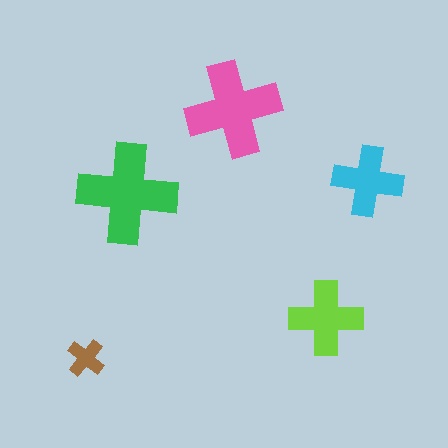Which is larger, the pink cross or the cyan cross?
The pink one.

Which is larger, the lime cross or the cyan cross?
The lime one.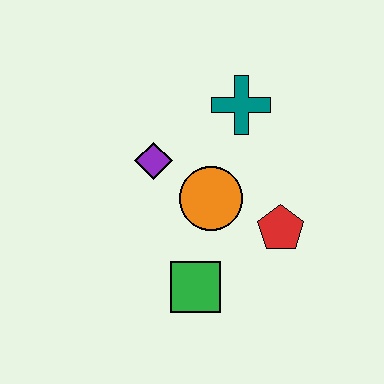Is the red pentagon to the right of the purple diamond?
Yes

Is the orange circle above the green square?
Yes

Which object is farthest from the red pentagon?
The purple diamond is farthest from the red pentagon.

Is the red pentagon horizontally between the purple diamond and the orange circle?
No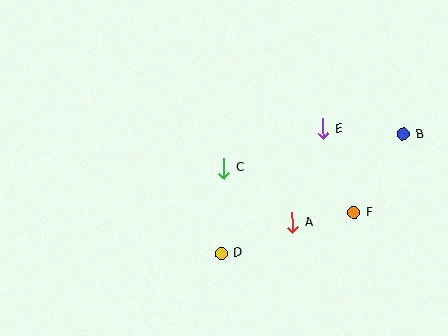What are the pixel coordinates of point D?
Point D is at (221, 253).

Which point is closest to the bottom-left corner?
Point D is closest to the bottom-left corner.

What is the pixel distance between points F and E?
The distance between F and E is 89 pixels.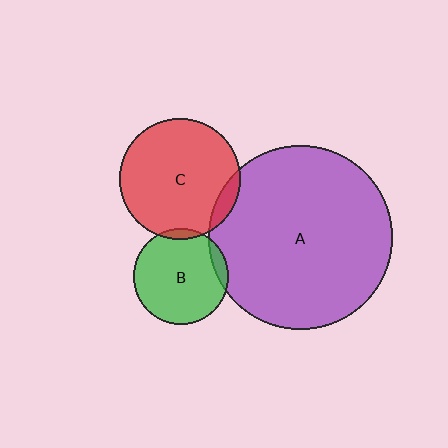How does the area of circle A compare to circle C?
Approximately 2.3 times.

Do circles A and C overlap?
Yes.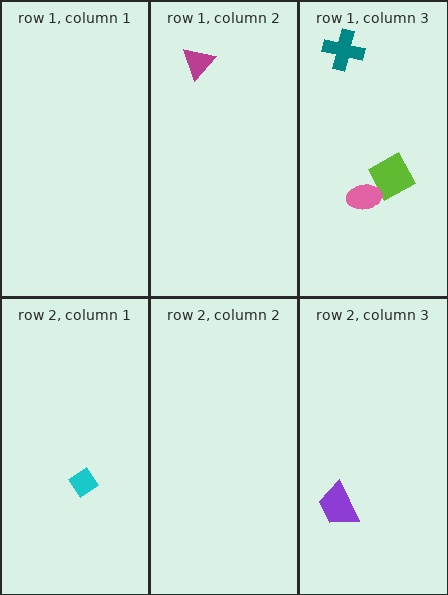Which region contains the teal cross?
The row 1, column 3 region.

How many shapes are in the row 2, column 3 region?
1.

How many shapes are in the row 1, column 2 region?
1.